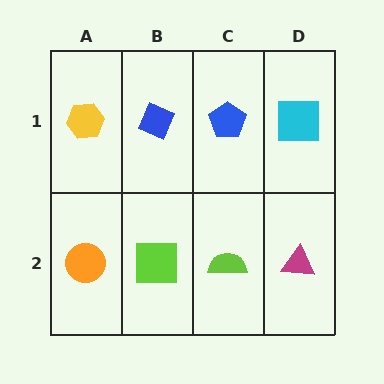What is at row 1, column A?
A yellow hexagon.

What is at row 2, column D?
A magenta triangle.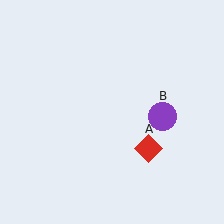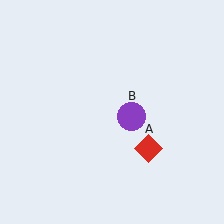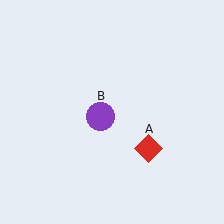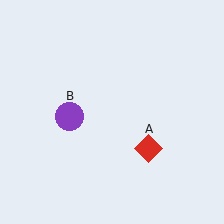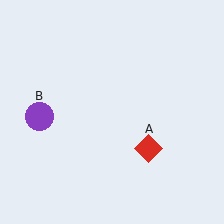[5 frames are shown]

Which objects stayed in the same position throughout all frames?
Red diamond (object A) remained stationary.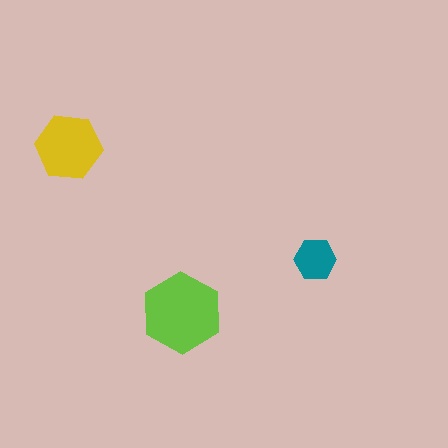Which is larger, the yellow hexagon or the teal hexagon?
The yellow one.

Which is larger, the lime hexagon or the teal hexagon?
The lime one.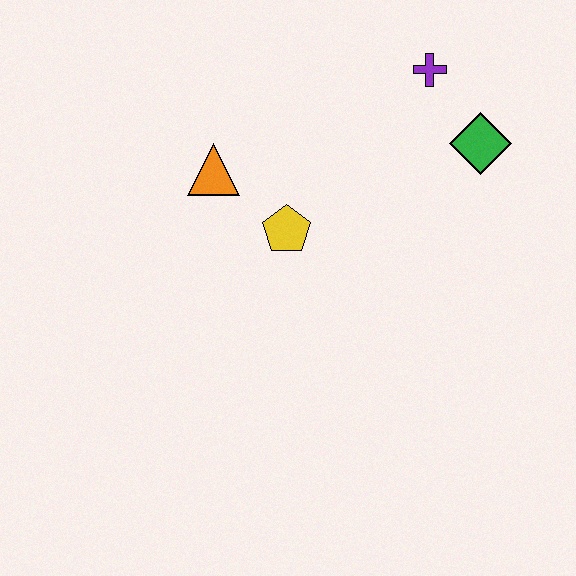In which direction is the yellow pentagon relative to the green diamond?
The yellow pentagon is to the left of the green diamond.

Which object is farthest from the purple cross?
The orange triangle is farthest from the purple cross.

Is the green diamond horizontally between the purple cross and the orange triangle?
No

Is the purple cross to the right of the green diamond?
No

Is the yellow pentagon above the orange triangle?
No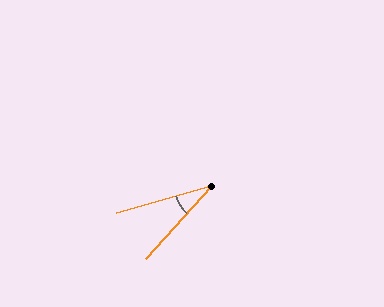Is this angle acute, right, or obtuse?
It is acute.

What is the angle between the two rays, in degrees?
Approximately 32 degrees.